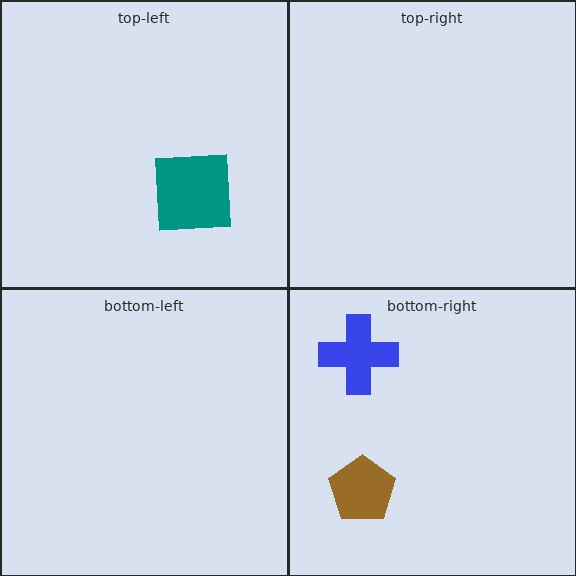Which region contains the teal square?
The top-left region.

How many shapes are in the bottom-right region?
2.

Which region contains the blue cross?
The bottom-right region.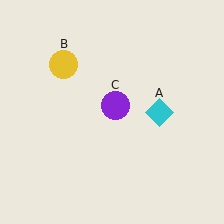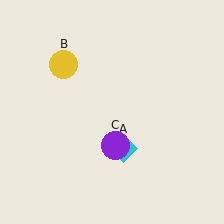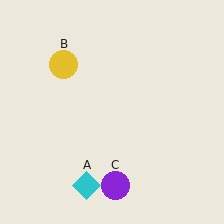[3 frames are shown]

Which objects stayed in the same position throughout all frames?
Yellow circle (object B) remained stationary.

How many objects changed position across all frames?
2 objects changed position: cyan diamond (object A), purple circle (object C).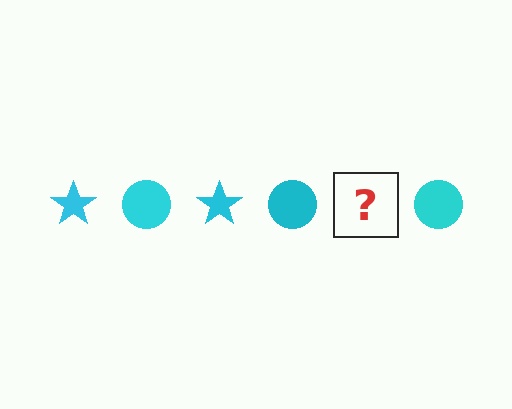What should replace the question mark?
The question mark should be replaced with a cyan star.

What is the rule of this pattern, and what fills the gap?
The rule is that the pattern cycles through star, circle shapes in cyan. The gap should be filled with a cyan star.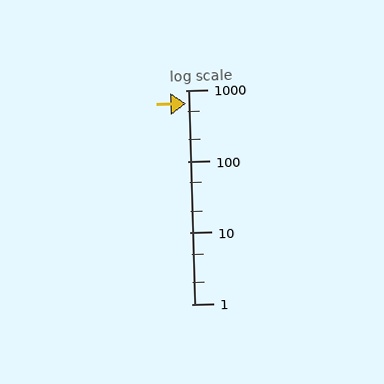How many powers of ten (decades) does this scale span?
The scale spans 3 decades, from 1 to 1000.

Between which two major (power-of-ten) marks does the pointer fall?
The pointer is between 100 and 1000.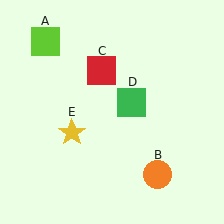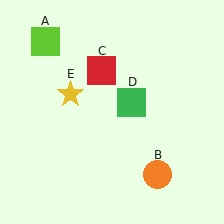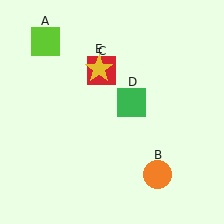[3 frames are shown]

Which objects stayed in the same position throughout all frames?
Lime square (object A) and orange circle (object B) and red square (object C) and green square (object D) remained stationary.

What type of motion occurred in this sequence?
The yellow star (object E) rotated clockwise around the center of the scene.